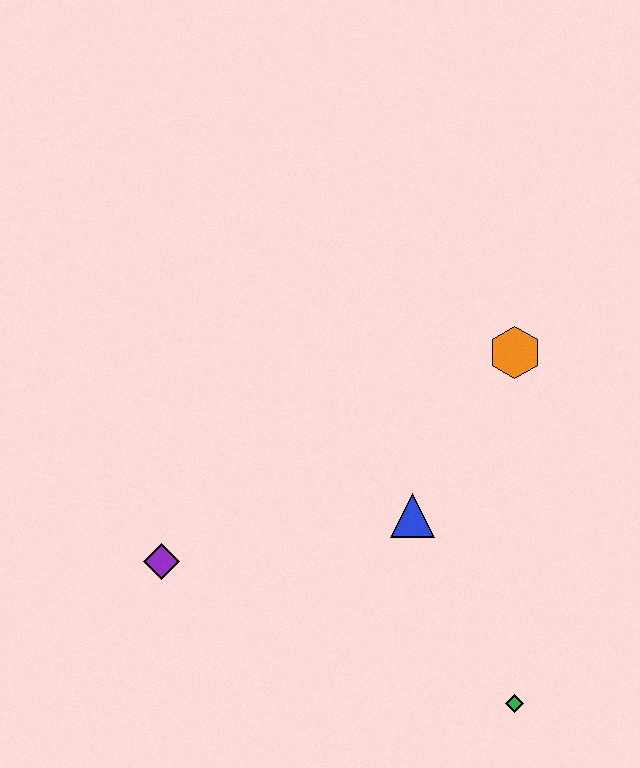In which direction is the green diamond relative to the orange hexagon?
The green diamond is below the orange hexagon.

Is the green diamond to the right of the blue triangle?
Yes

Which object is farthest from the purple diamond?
The orange hexagon is farthest from the purple diamond.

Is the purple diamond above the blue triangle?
No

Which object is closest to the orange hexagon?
The blue triangle is closest to the orange hexagon.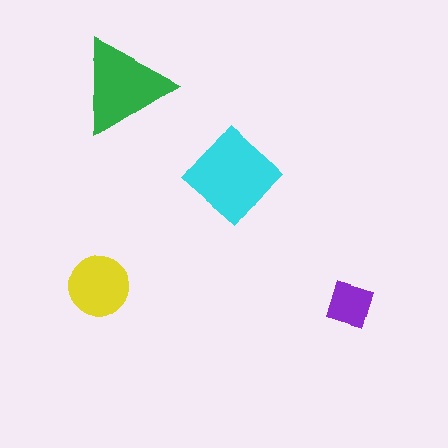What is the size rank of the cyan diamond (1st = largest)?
1st.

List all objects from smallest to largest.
The purple square, the yellow circle, the green triangle, the cyan diamond.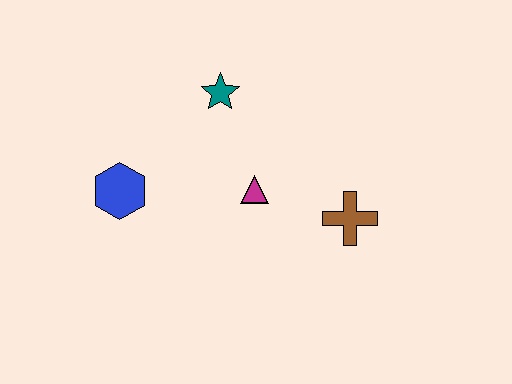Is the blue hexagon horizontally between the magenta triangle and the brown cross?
No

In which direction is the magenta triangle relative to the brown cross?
The magenta triangle is to the left of the brown cross.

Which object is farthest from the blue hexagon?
The brown cross is farthest from the blue hexagon.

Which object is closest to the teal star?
The magenta triangle is closest to the teal star.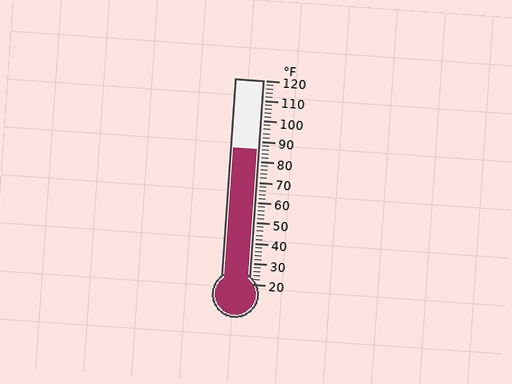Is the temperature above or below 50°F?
The temperature is above 50°F.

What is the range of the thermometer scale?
The thermometer scale ranges from 20°F to 120°F.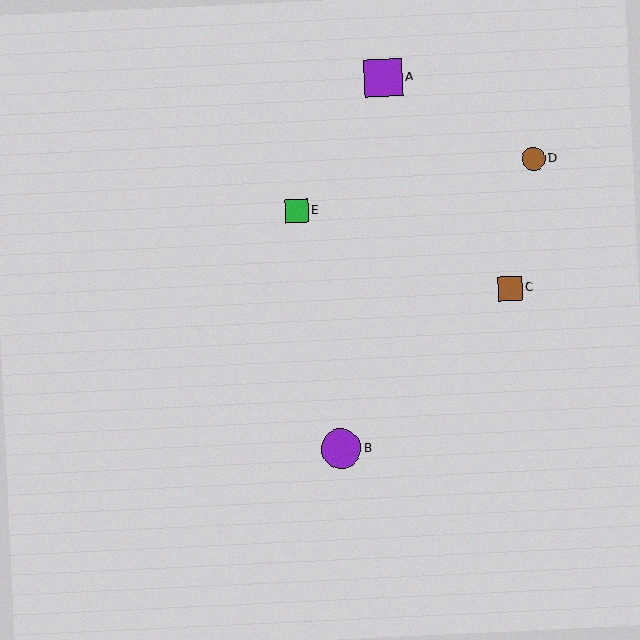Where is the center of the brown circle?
The center of the brown circle is at (533, 159).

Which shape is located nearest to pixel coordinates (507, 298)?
The brown square (labeled C) at (510, 288) is nearest to that location.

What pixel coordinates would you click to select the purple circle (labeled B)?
Click at (341, 449) to select the purple circle B.